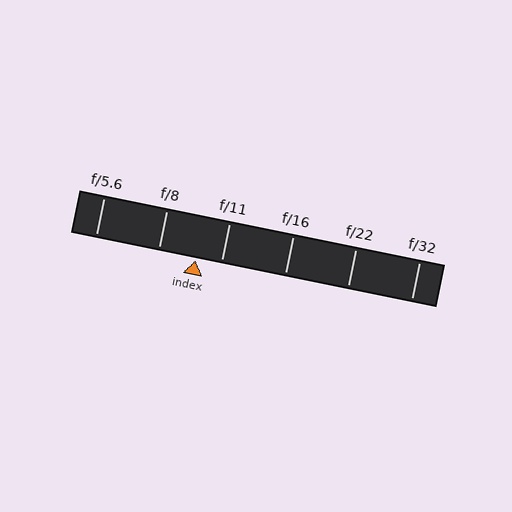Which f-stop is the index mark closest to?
The index mark is closest to f/11.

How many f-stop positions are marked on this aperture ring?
There are 6 f-stop positions marked.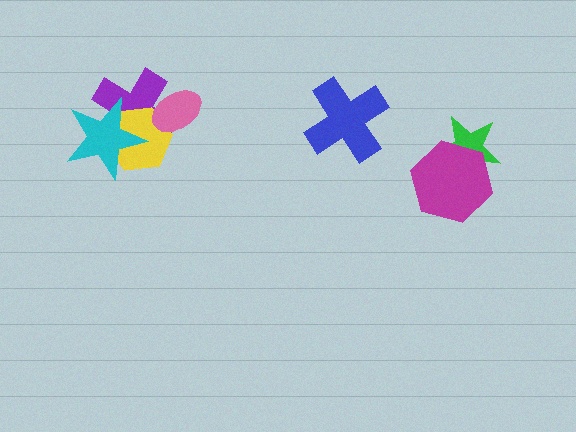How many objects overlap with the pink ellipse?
2 objects overlap with the pink ellipse.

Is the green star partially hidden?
Yes, it is partially covered by another shape.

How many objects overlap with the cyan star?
2 objects overlap with the cyan star.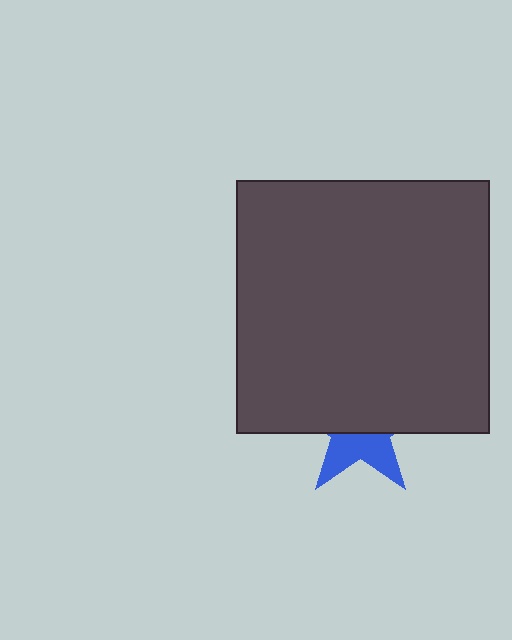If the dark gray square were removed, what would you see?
You would see the complete blue star.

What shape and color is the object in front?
The object in front is a dark gray square.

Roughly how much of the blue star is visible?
A small part of it is visible (roughly 40%).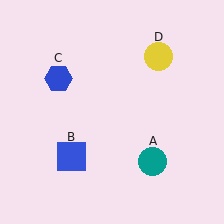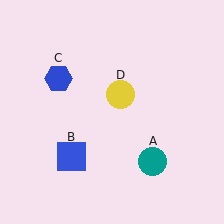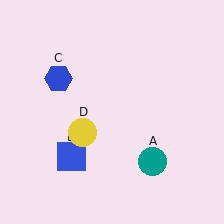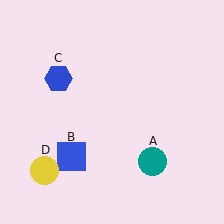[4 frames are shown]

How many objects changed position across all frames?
1 object changed position: yellow circle (object D).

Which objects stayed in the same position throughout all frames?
Teal circle (object A) and blue square (object B) and blue hexagon (object C) remained stationary.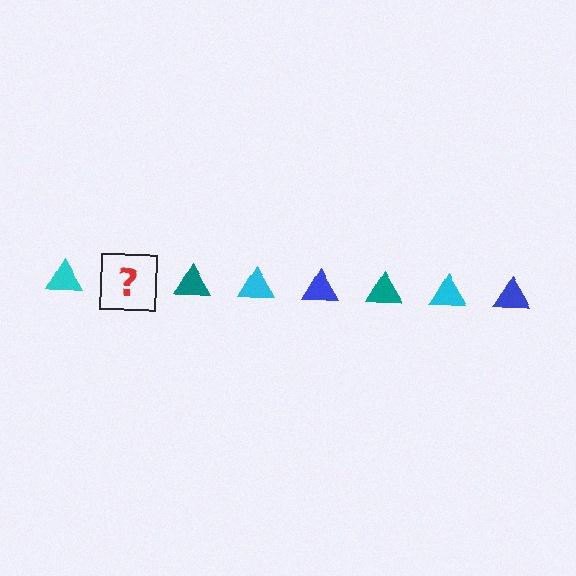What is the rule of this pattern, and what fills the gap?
The rule is that the pattern cycles through cyan, blue, teal triangles. The gap should be filled with a blue triangle.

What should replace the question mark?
The question mark should be replaced with a blue triangle.